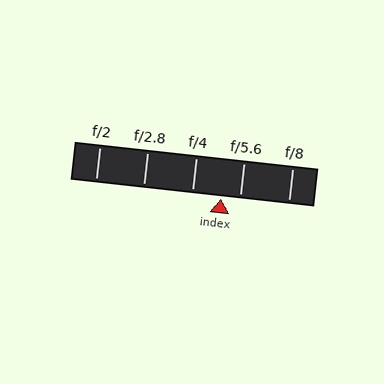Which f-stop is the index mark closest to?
The index mark is closest to f/5.6.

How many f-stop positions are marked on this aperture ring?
There are 5 f-stop positions marked.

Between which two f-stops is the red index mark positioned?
The index mark is between f/4 and f/5.6.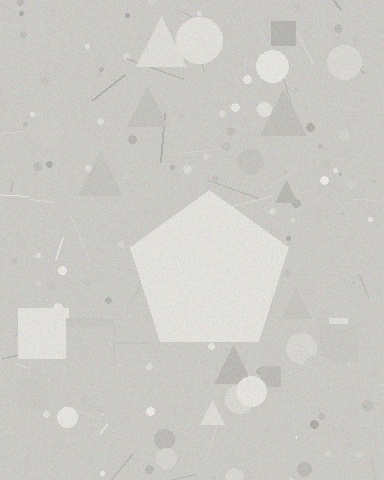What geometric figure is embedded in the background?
A pentagon is embedded in the background.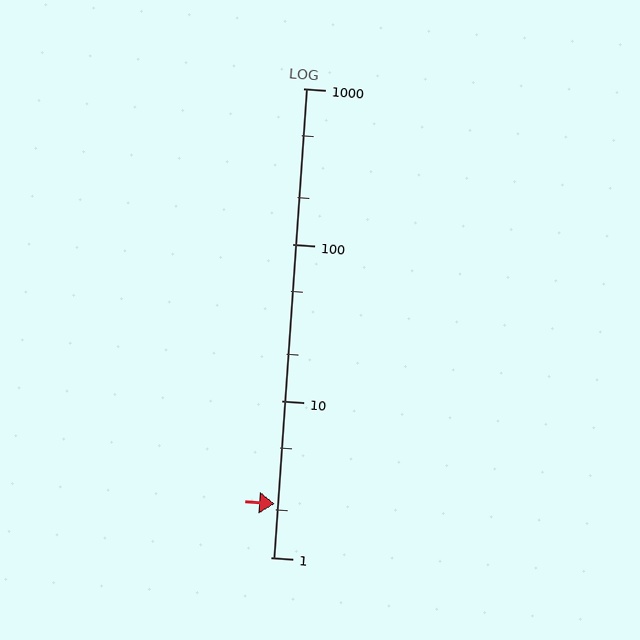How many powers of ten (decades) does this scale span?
The scale spans 3 decades, from 1 to 1000.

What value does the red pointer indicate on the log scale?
The pointer indicates approximately 2.2.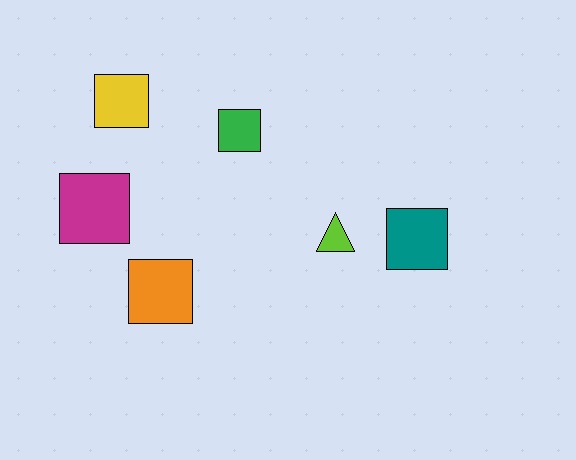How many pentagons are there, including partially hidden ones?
There are no pentagons.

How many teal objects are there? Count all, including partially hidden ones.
There is 1 teal object.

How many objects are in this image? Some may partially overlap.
There are 6 objects.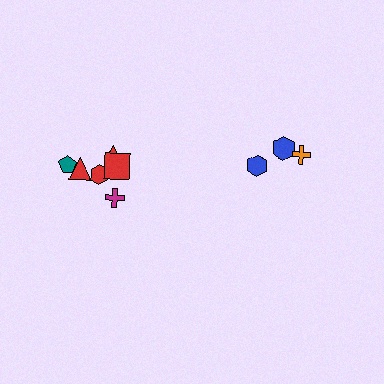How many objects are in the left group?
There are 6 objects.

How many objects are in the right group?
There are 3 objects.